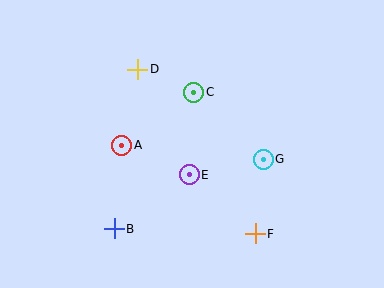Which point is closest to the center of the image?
Point E at (189, 175) is closest to the center.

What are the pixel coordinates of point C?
Point C is at (194, 92).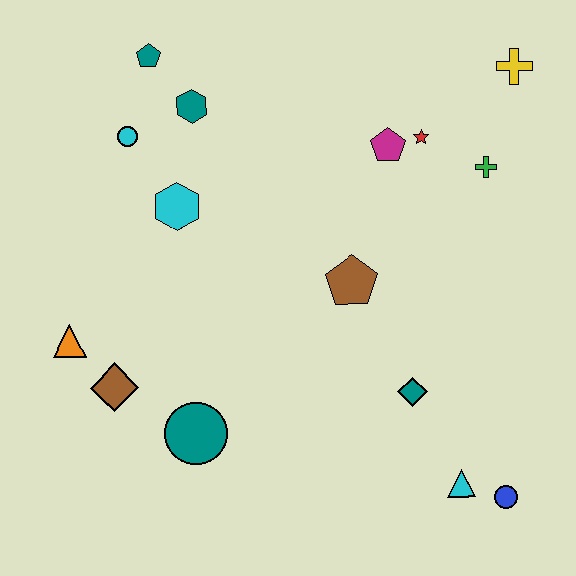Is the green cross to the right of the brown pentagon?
Yes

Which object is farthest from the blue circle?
The teal pentagon is farthest from the blue circle.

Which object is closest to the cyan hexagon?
The cyan circle is closest to the cyan hexagon.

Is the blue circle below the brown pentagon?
Yes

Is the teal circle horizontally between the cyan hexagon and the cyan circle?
No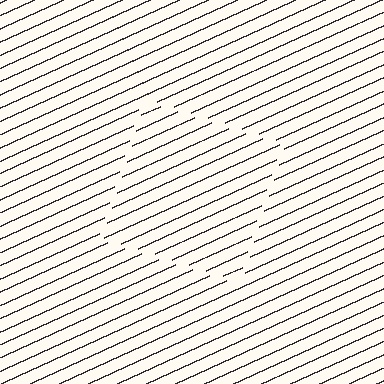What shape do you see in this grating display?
An illusory square. The interior of the shape contains the same grating, shifted by half a period — the contour is defined by the phase discontinuity where line-ends from the inner and outer gratings abut.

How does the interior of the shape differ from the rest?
The interior of the shape contains the same grating, shifted by half a period — the contour is defined by the phase discontinuity where line-ends from the inner and outer gratings abut.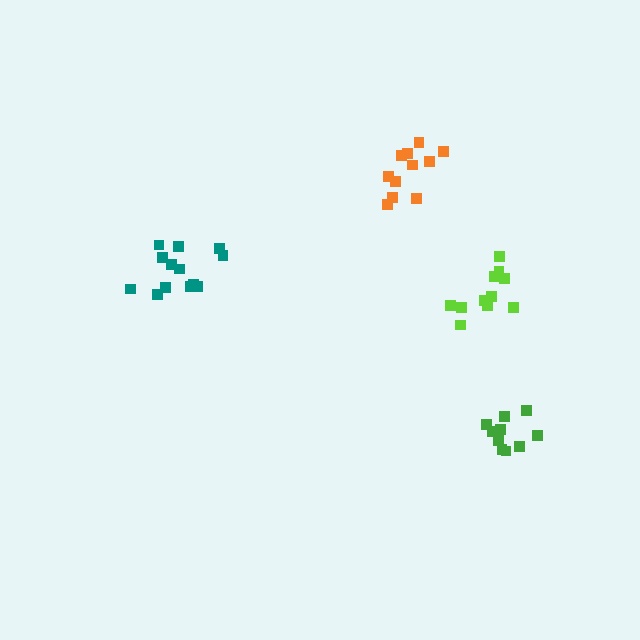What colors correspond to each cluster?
The clusters are colored: green, lime, teal, orange.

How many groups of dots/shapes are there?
There are 4 groups.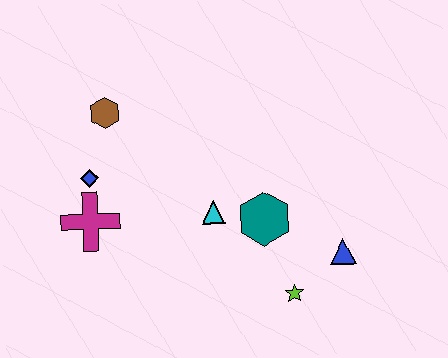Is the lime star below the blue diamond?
Yes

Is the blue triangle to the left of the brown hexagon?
No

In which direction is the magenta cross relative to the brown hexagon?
The magenta cross is below the brown hexagon.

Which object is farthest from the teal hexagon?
The brown hexagon is farthest from the teal hexagon.